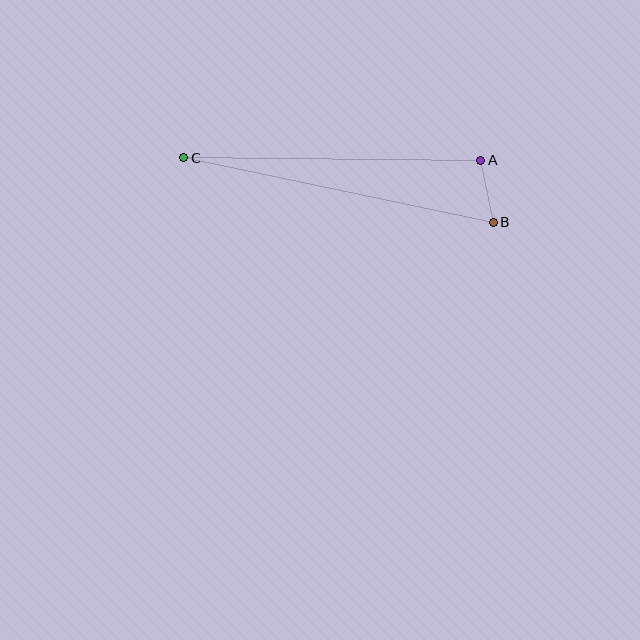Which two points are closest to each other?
Points A and B are closest to each other.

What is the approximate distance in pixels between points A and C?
The distance between A and C is approximately 297 pixels.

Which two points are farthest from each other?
Points B and C are farthest from each other.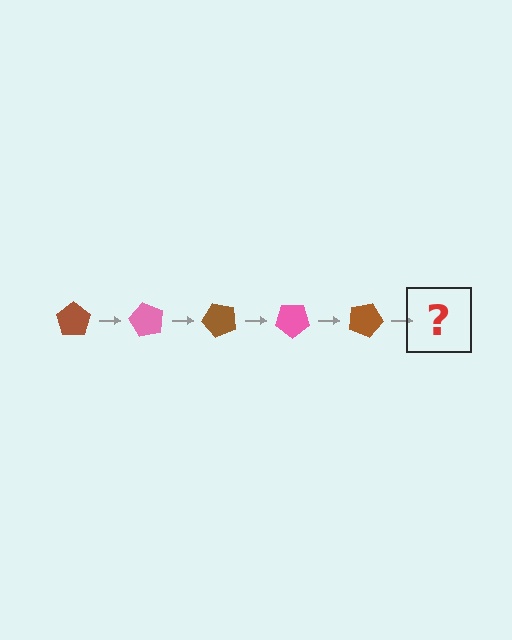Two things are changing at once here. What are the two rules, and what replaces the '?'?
The two rules are that it rotates 60 degrees each step and the color cycles through brown and pink. The '?' should be a pink pentagon, rotated 300 degrees from the start.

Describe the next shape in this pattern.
It should be a pink pentagon, rotated 300 degrees from the start.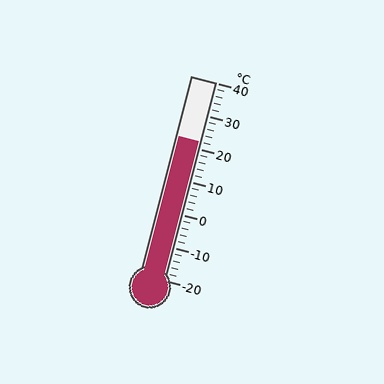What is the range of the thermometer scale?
The thermometer scale ranges from -20°C to 40°C.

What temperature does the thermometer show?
The thermometer shows approximately 22°C.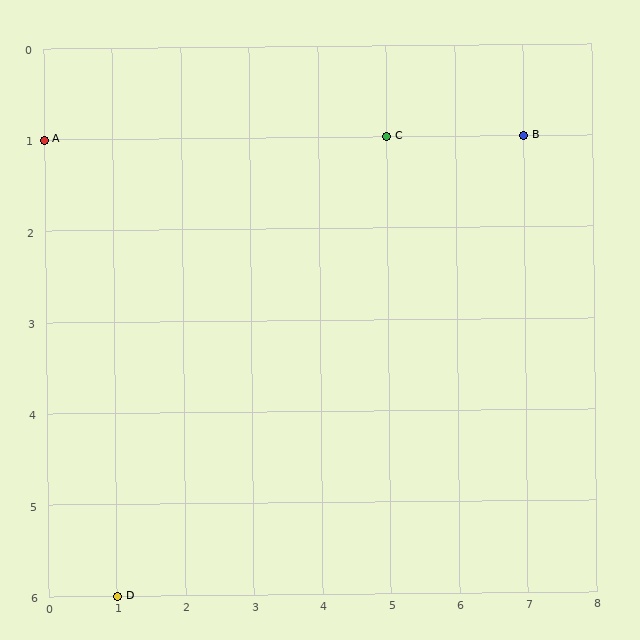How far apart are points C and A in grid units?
Points C and A are 5 columns apart.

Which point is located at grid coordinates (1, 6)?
Point D is at (1, 6).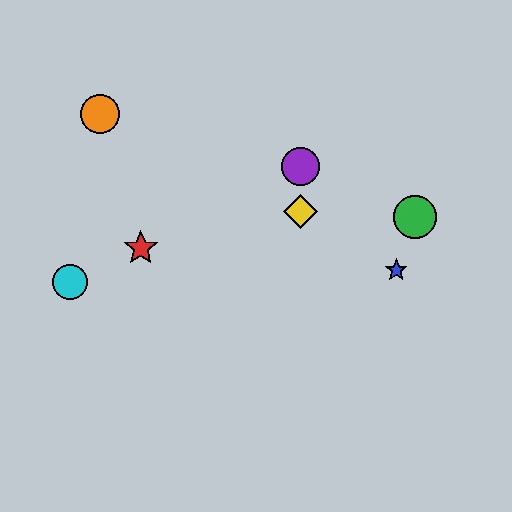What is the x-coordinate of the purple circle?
The purple circle is at x≈300.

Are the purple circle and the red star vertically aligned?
No, the purple circle is at x≈300 and the red star is at x≈141.